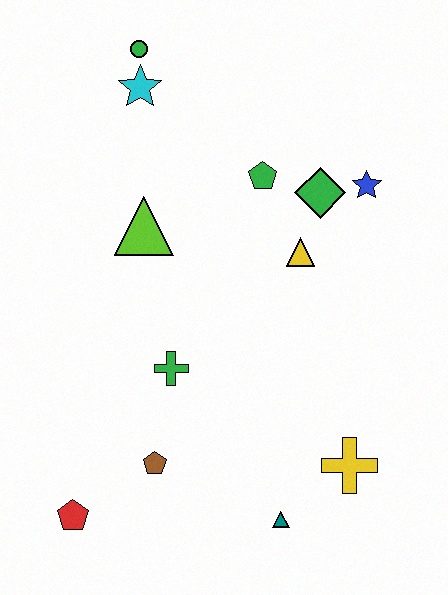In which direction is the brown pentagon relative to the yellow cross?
The brown pentagon is to the left of the yellow cross.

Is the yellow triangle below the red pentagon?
No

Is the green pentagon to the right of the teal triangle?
No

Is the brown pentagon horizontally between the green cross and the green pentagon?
No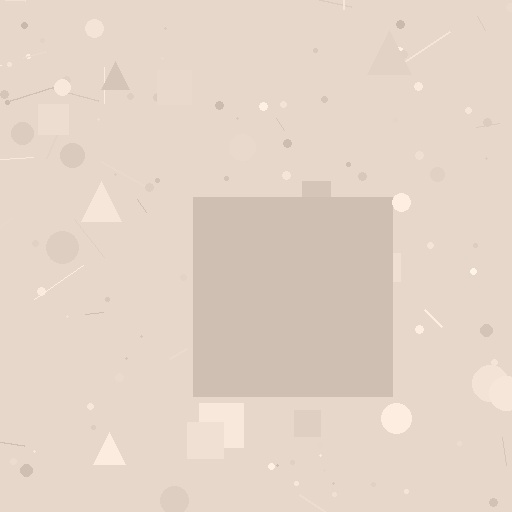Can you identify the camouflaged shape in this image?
The camouflaged shape is a square.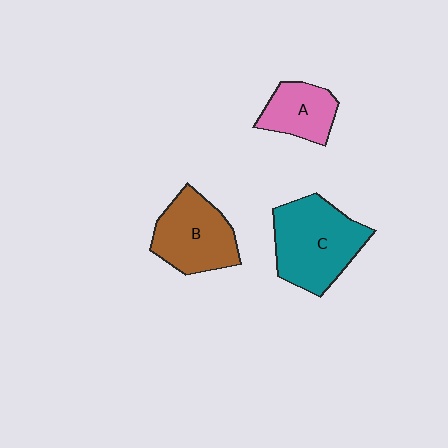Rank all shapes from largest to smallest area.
From largest to smallest: C (teal), B (brown), A (pink).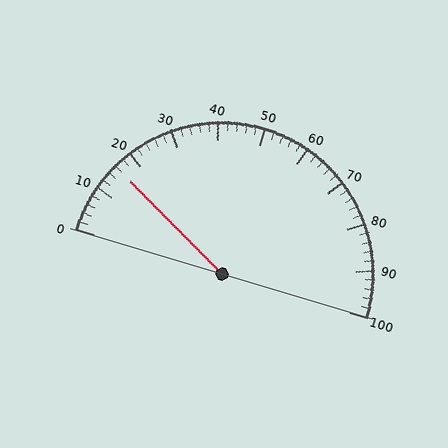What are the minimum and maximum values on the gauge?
The gauge ranges from 0 to 100.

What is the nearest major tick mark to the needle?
The nearest major tick mark is 20.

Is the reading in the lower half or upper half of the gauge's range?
The reading is in the lower half of the range (0 to 100).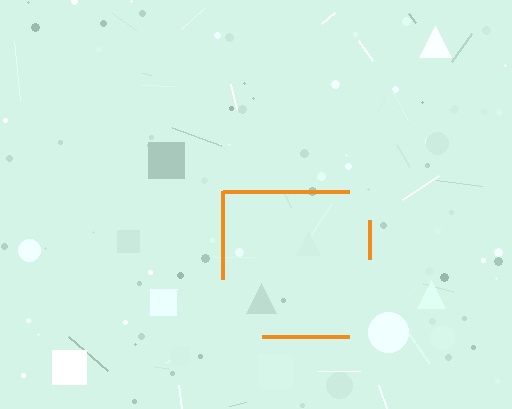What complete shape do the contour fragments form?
The contour fragments form a square.